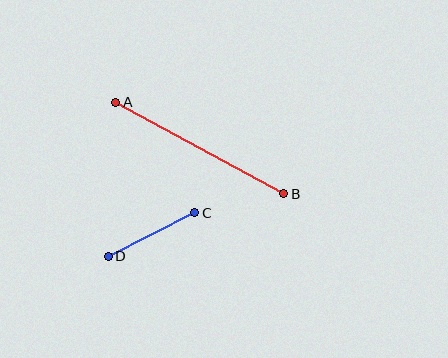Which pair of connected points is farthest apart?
Points A and B are farthest apart.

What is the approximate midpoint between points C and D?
The midpoint is at approximately (151, 234) pixels.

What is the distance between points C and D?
The distance is approximately 97 pixels.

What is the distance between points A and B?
The distance is approximately 191 pixels.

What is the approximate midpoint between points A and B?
The midpoint is at approximately (200, 148) pixels.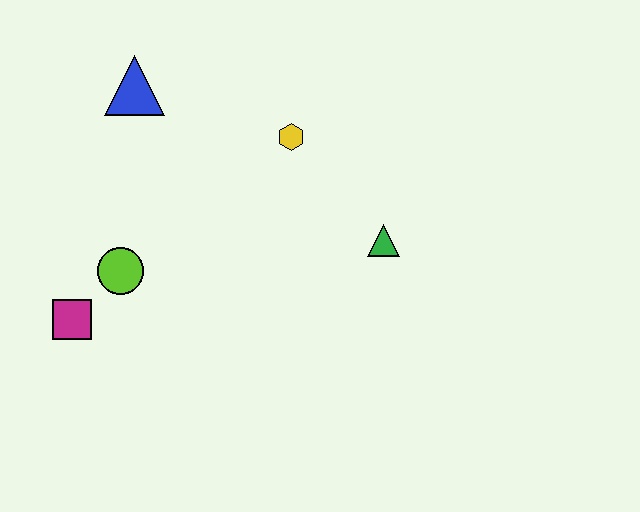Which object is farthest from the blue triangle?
The green triangle is farthest from the blue triangle.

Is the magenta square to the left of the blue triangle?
Yes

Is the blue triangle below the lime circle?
No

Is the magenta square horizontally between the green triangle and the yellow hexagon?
No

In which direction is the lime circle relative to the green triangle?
The lime circle is to the left of the green triangle.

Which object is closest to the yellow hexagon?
The green triangle is closest to the yellow hexagon.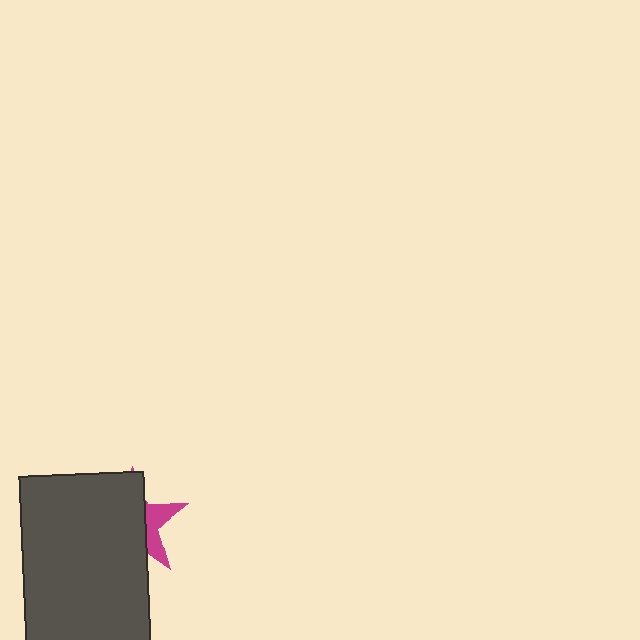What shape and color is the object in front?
The object in front is a dark gray rectangle.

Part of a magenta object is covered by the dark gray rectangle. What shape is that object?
It is a star.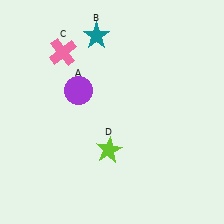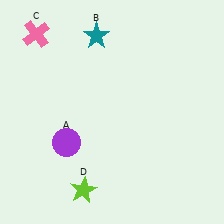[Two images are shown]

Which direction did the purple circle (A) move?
The purple circle (A) moved down.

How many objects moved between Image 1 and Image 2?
3 objects moved between the two images.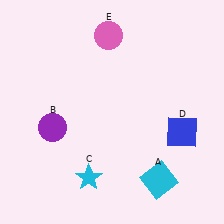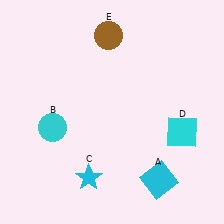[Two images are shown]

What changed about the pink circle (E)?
In Image 1, E is pink. In Image 2, it changed to brown.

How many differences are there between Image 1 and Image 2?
There are 3 differences between the two images.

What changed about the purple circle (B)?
In Image 1, B is purple. In Image 2, it changed to cyan.